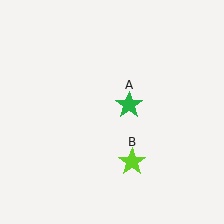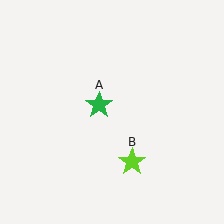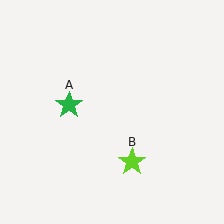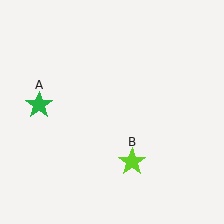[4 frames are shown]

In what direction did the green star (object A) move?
The green star (object A) moved left.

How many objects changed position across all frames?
1 object changed position: green star (object A).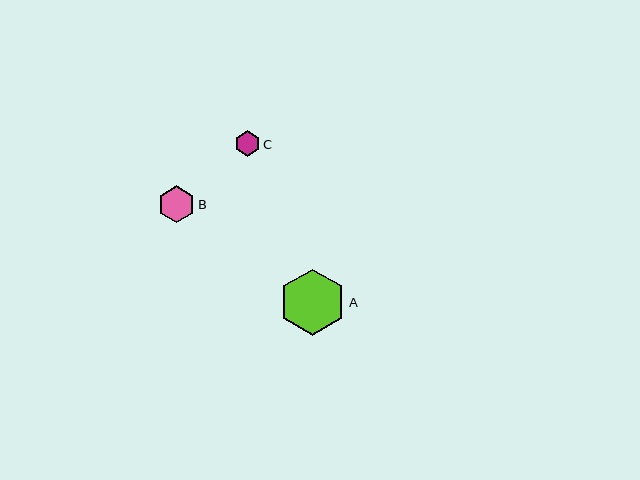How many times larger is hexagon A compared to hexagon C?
Hexagon A is approximately 2.6 times the size of hexagon C.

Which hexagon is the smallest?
Hexagon C is the smallest with a size of approximately 25 pixels.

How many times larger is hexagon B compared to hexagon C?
Hexagon B is approximately 1.4 times the size of hexagon C.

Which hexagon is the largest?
Hexagon A is the largest with a size of approximately 66 pixels.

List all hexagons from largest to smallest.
From largest to smallest: A, B, C.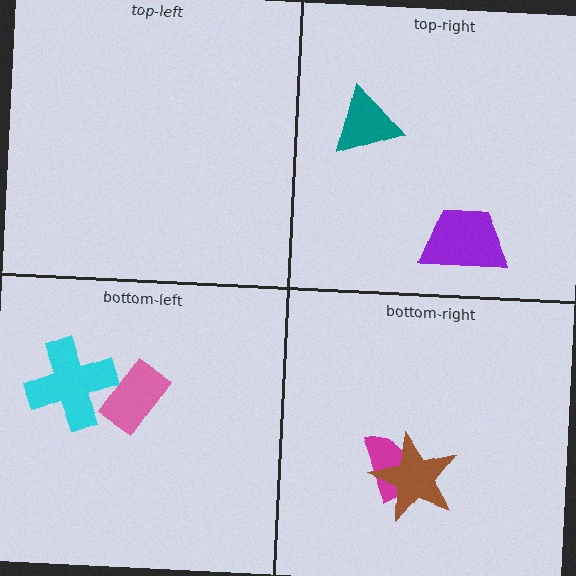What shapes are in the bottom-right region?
The magenta semicircle, the brown star.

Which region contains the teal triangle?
The top-right region.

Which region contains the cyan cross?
The bottom-left region.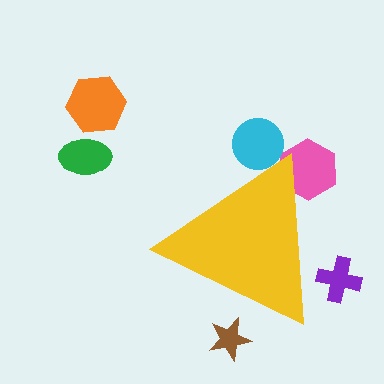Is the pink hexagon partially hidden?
Yes, the pink hexagon is partially hidden behind the yellow triangle.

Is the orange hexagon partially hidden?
No, the orange hexagon is fully visible.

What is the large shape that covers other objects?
A yellow triangle.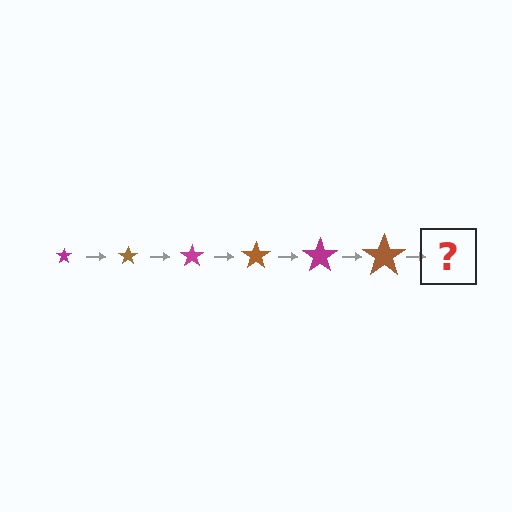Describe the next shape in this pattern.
It should be a magenta star, larger than the previous one.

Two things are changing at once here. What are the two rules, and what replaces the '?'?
The two rules are that the star grows larger each step and the color cycles through magenta and brown. The '?' should be a magenta star, larger than the previous one.